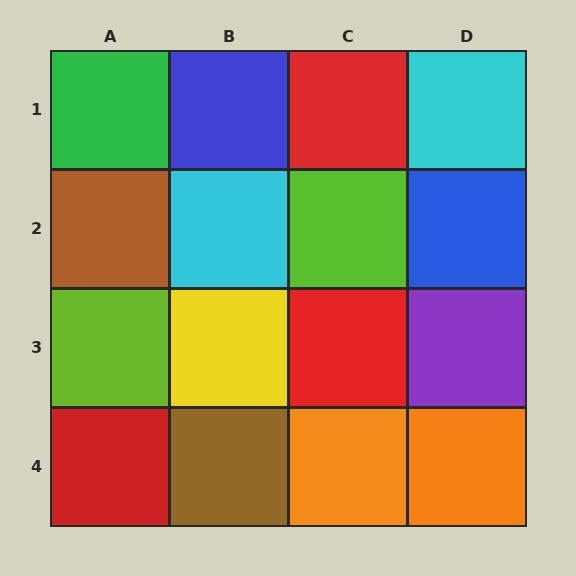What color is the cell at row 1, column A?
Green.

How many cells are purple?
1 cell is purple.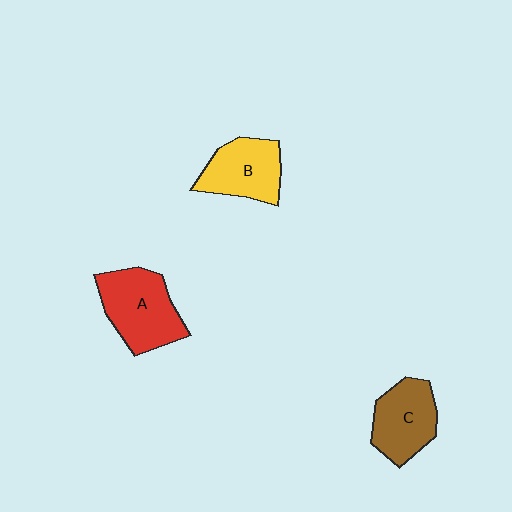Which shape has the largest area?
Shape A (red).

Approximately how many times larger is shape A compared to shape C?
Approximately 1.2 times.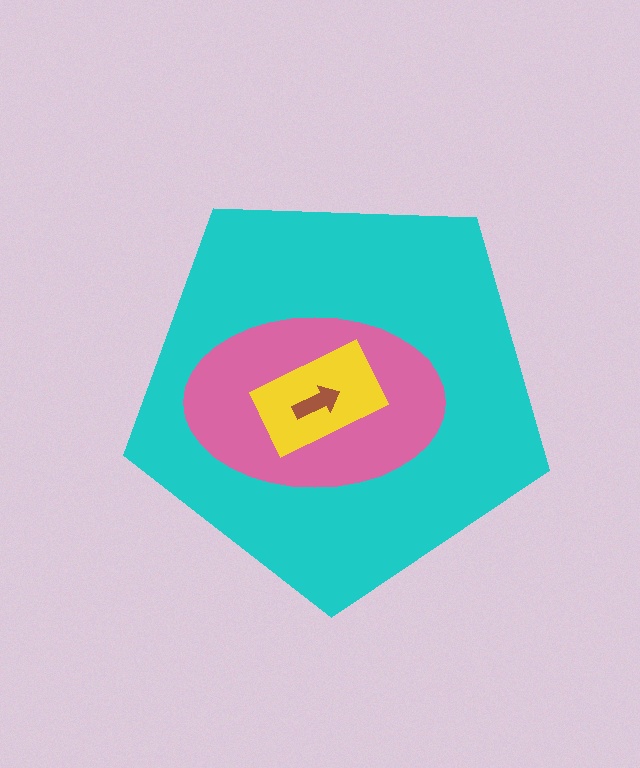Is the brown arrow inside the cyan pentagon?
Yes.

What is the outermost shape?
The cyan pentagon.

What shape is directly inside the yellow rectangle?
The brown arrow.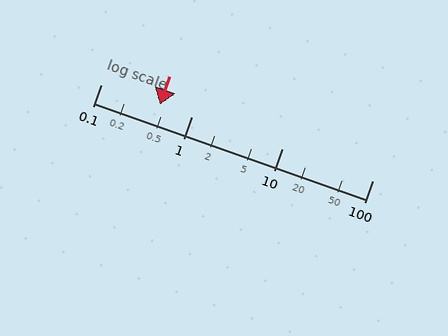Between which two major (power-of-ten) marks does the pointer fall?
The pointer is between 0.1 and 1.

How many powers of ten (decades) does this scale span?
The scale spans 3 decades, from 0.1 to 100.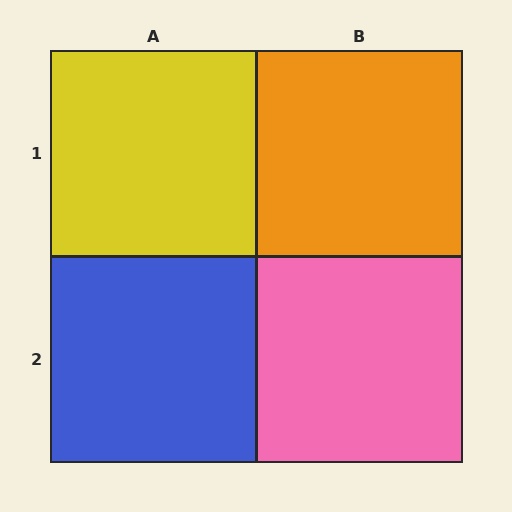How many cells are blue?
1 cell is blue.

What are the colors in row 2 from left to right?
Blue, pink.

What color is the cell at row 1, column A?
Yellow.